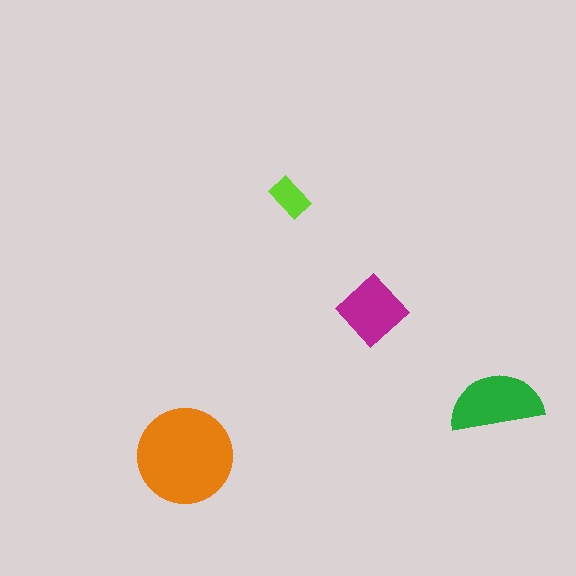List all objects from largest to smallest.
The orange circle, the green semicircle, the magenta diamond, the lime rectangle.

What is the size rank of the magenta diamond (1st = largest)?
3rd.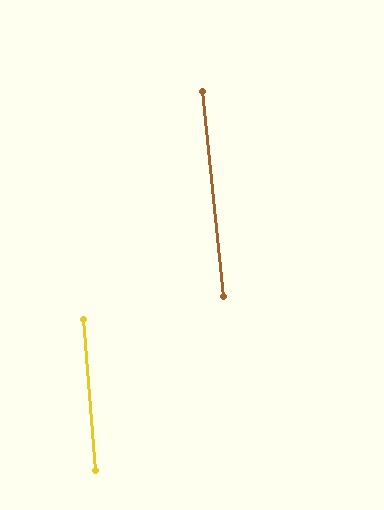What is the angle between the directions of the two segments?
Approximately 1 degree.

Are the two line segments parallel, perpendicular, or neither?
Parallel — their directions differ by only 1.3°.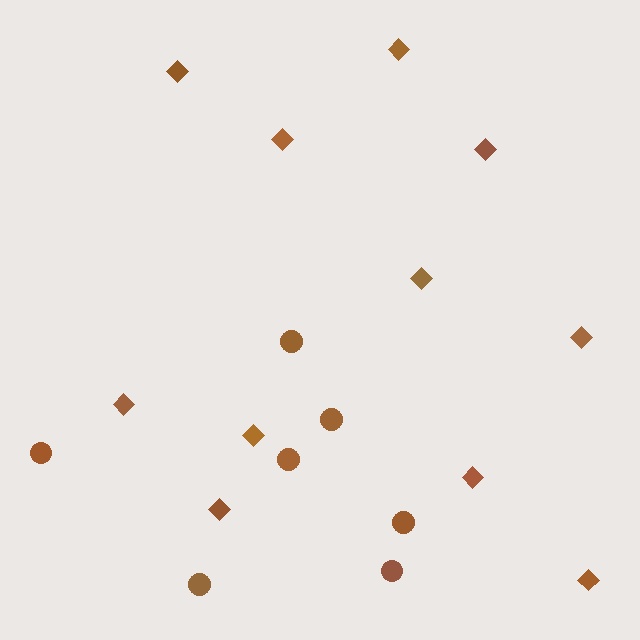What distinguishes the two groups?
There are 2 groups: one group of diamonds (11) and one group of circles (7).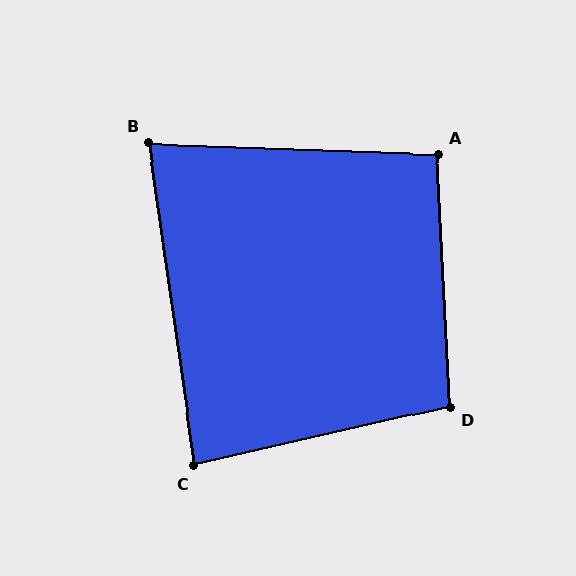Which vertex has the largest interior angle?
D, at approximately 100 degrees.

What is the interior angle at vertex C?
Approximately 85 degrees (approximately right).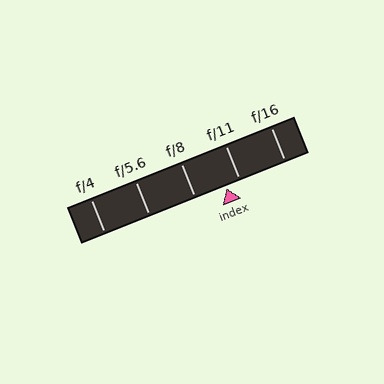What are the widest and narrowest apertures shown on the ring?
The widest aperture shown is f/4 and the narrowest is f/16.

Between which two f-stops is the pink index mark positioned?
The index mark is between f/8 and f/11.